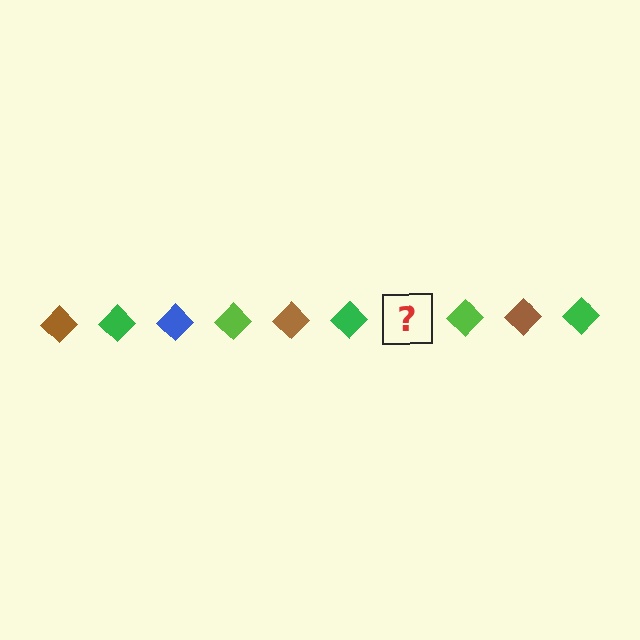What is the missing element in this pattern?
The missing element is a blue diamond.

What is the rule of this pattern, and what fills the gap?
The rule is that the pattern cycles through brown, green, blue, lime diamonds. The gap should be filled with a blue diamond.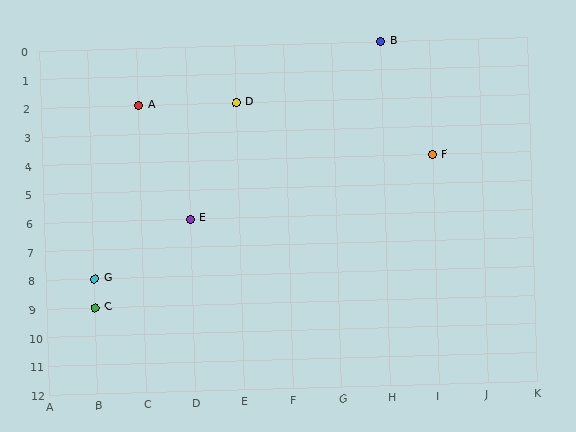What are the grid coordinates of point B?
Point B is at grid coordinates (H, 0).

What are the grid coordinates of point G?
Point G is at grid coordinates (B, 8).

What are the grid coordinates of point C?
Point C is at grid coordinates (B, 9).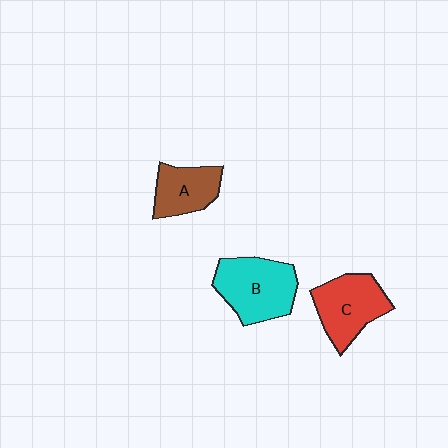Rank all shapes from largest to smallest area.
From largest to smallest: B (cyan), C (red), A (brown).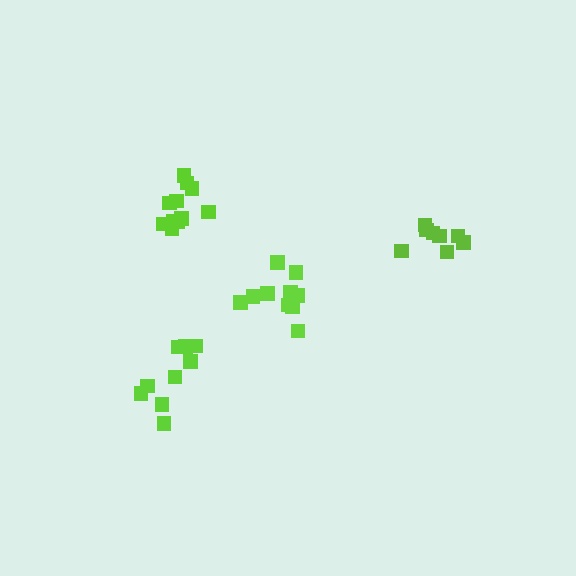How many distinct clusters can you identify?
There are 4 distinct clusters.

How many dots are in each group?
Group 1: 8 dots, Group 2: 9 dots, Group 3: 11 dots, Group 4: 10 dots (38 total).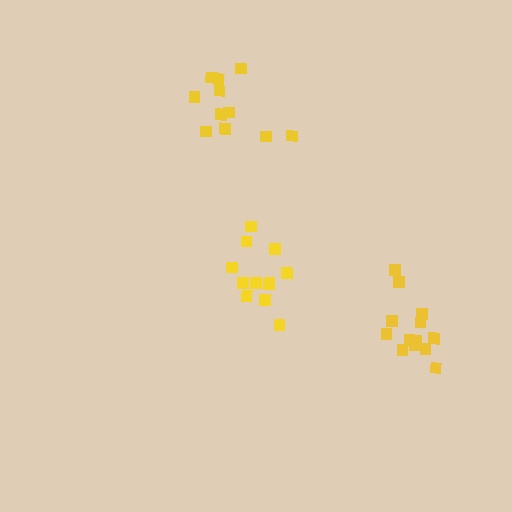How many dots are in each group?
Group 1: 13 dots, Group 2: 11 dots, Group 3: 12 dots (36 total).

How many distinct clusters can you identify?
There are 3 distinct clusters.